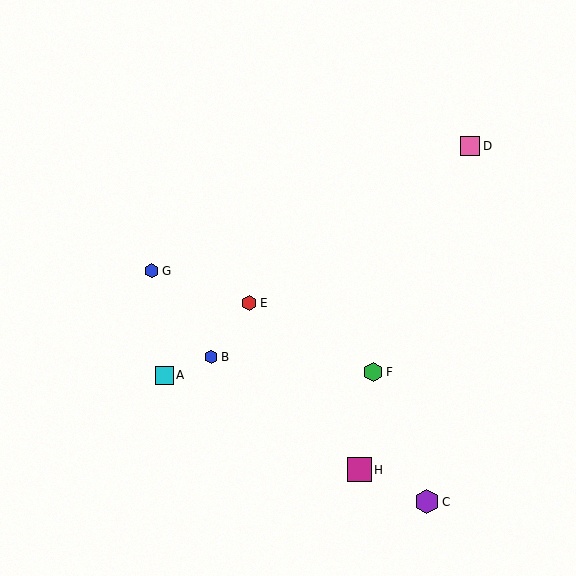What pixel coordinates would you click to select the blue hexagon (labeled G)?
Click at (152, 271) to select the blue hexagon G.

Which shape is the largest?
The purple hexagon (labeled C) is the largest.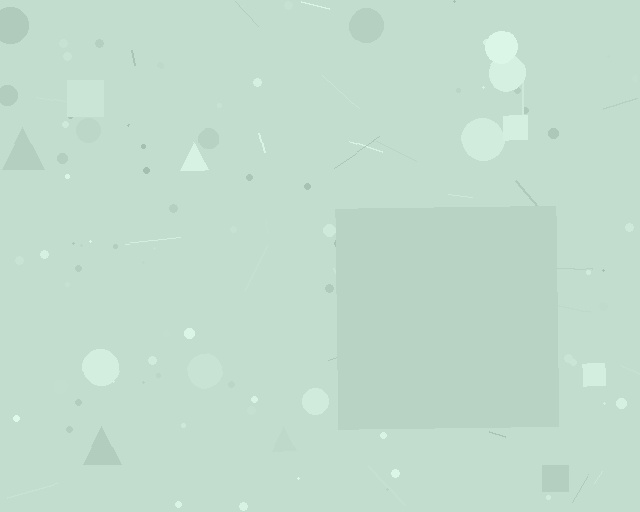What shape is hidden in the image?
A square is hidden in the image.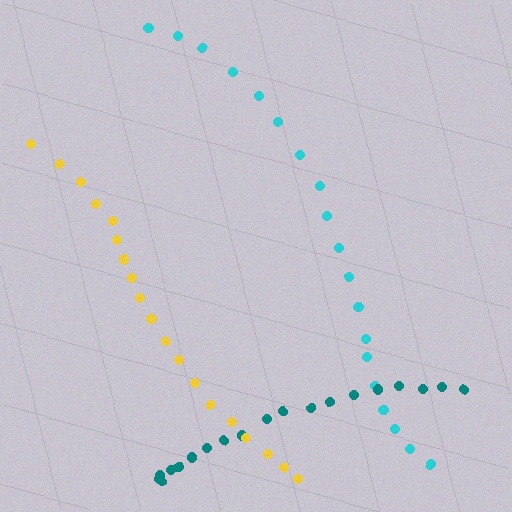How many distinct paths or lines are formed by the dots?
There are 3 distinct paths.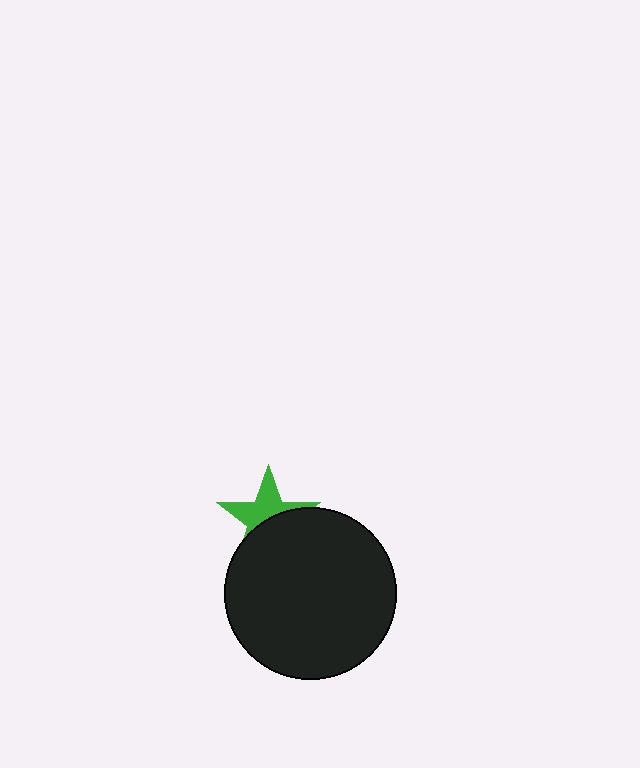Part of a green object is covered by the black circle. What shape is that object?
It is a star.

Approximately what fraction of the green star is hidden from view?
Roughly 49% of the green star is hidden behind the black circle.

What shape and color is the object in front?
The object in front is a black circle.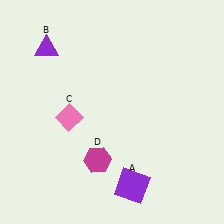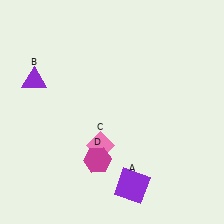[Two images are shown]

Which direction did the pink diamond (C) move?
The pink diamond (C) moved right.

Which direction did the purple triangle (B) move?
The purple triangle (B) moved down.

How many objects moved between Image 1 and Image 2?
2 objects moved between the two images.